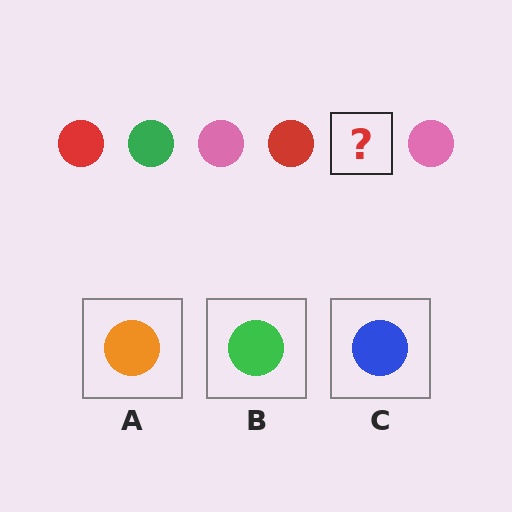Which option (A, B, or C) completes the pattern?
B.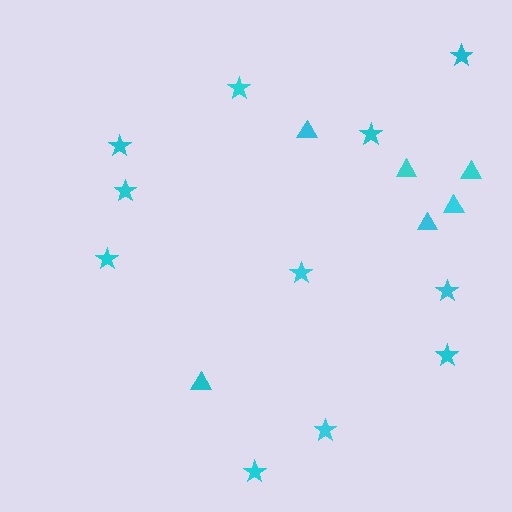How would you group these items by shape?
There are 2 groups: one group of stars (11) and one group of triangles (6).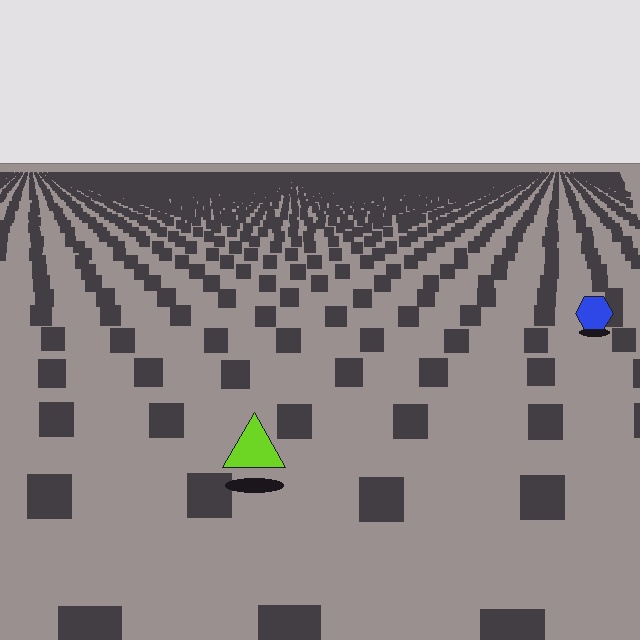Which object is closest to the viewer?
The lime triangle is closest. The texture marks near it are larger and more spread out.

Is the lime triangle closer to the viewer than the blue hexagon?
Yes. The lime triangle is closer — you can tell from the texture gradient: the ground texture is coarser near it.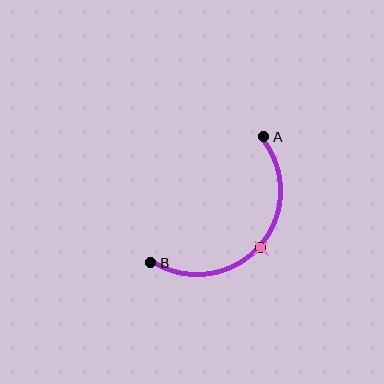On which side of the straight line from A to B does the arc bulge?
The arc bulges below and to the right of the straight line connecting A and B.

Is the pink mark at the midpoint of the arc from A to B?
Yes. The pink mark lies on the arc at equal arc-length from both A and B — it is the arc midpoint.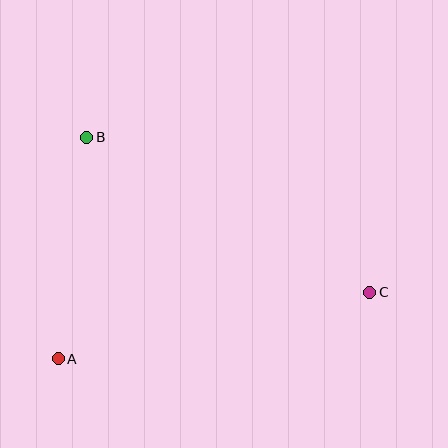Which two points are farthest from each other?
Points B and C are farthest from each other.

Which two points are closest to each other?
Points A and B are closest to each other.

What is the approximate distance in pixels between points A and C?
The distance between A and C is approximately 319 pixels.